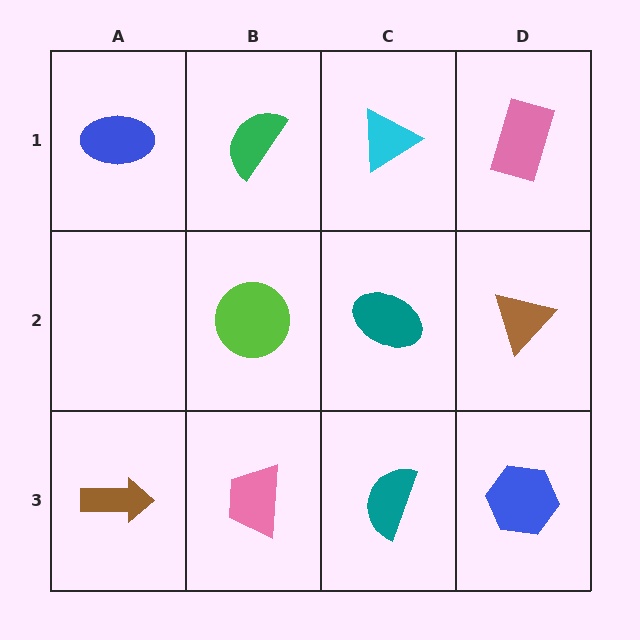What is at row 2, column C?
A teal ellipse.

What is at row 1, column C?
A cyan triangle.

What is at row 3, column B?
A pink trapezoid.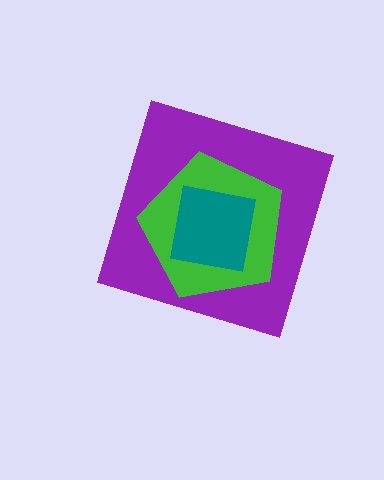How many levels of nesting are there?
3.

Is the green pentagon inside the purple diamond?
Yes.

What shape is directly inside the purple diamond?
The green pentagon.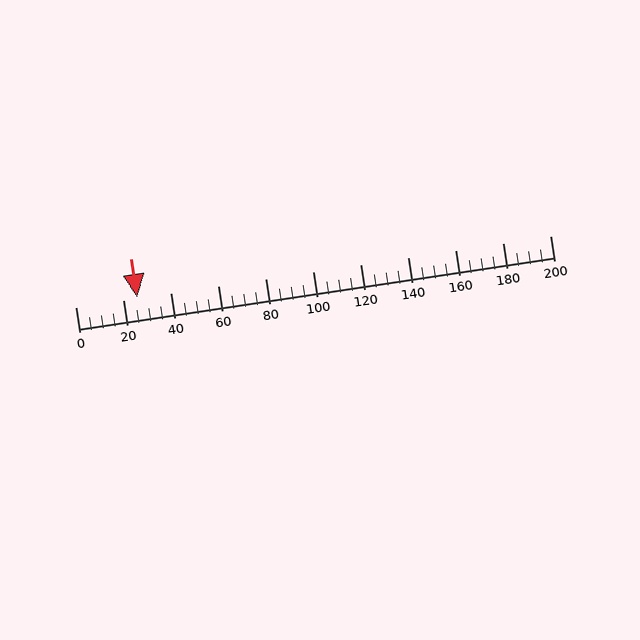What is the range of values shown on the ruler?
The ruler shows values from 0 to 200.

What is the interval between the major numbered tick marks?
The major tick marks are spaced 20 units apart.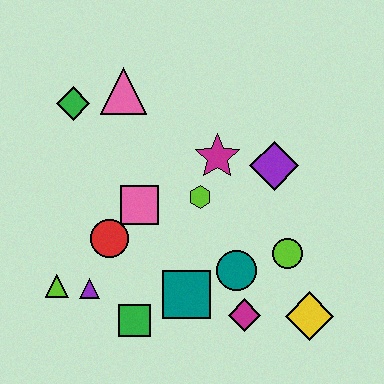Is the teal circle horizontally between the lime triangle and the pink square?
No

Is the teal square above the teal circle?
No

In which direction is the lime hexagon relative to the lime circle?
The lime hexagon is to the left of the lime circle.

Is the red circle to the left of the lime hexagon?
Yes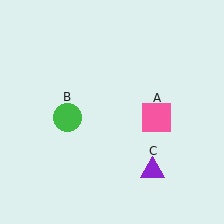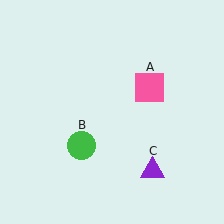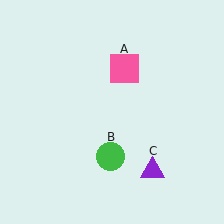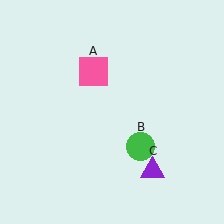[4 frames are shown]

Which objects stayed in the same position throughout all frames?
Purple triangle (object C) remained stationary.